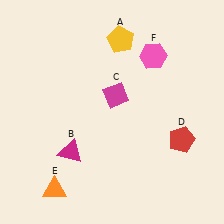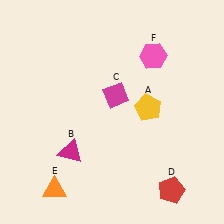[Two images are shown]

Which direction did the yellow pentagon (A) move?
The yellow pentagon (A) moved down.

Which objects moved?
The objects that moved are: the yellow pentagon (A), the red pentagon (D).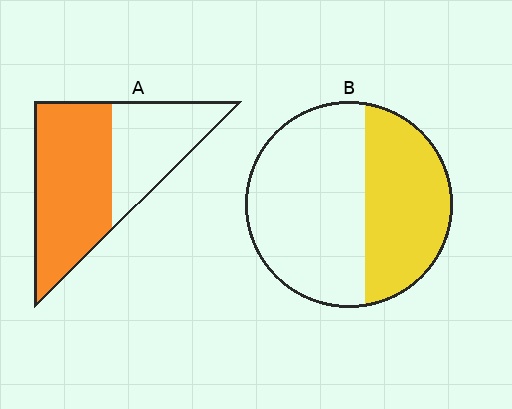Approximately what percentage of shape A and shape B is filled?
A is approximately 60% and B is approximately 40%.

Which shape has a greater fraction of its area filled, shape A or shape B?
Shape A.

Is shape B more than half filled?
No.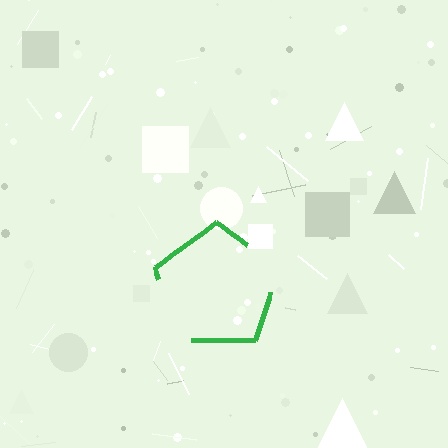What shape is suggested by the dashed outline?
The dashed outline suggests a pentagon.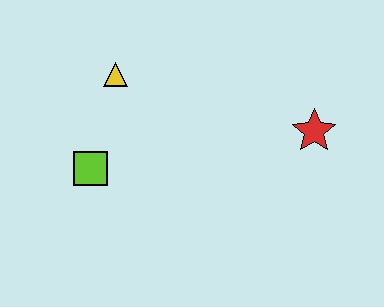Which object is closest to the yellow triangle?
The lime square is closest to the yellow triangle.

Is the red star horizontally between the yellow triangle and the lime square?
No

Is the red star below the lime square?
No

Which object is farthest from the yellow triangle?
The red star is farthest from the yellow triangle.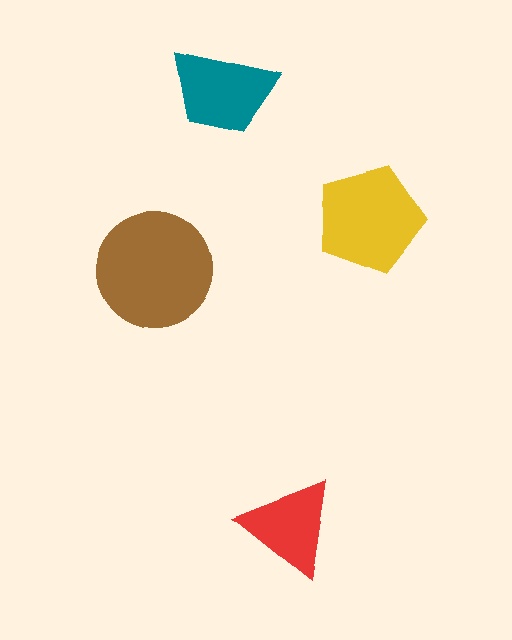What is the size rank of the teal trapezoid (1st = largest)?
3rd.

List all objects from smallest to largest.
The red triangle, the teal trapezoid, the yellow pentagon, the brown circle.